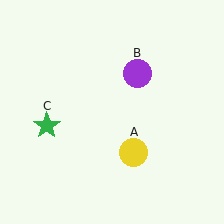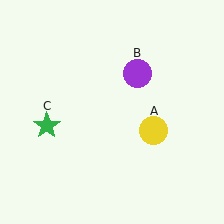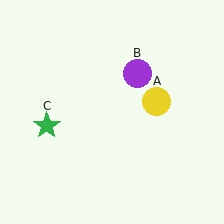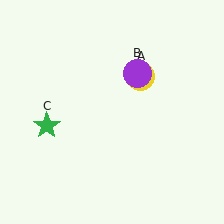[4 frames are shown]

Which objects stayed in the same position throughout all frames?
Purple circle (object B) and green star (object C) remained stationary.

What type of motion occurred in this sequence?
The yellow circle (object A) rotated counterclockwise around the center of the scene.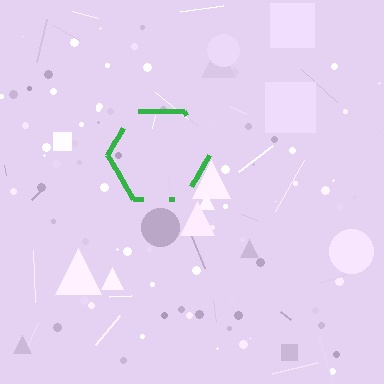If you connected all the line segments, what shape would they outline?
They would outline a hexagon.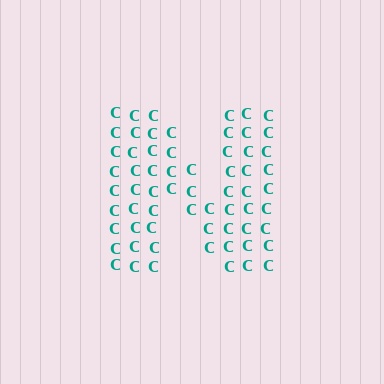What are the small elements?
The small elements are letter C's.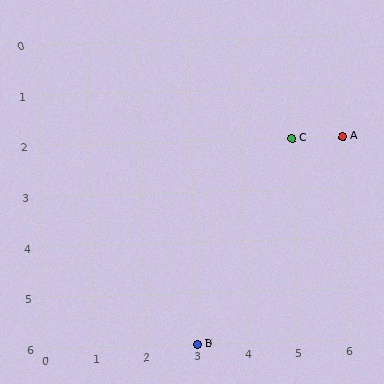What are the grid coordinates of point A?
Point A is at grid coordinates (6, 2).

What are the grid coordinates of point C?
Point C is at grid coordinates (5, 2).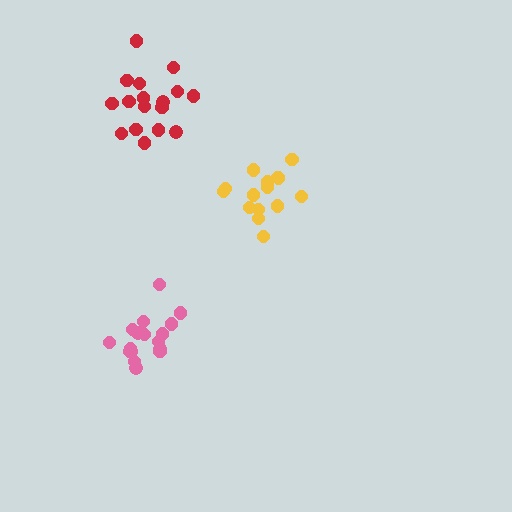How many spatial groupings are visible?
There are 3 spatial groupings.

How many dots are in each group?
Group 1: 17 dots, Group 2: 15 dots, Group 3: 17 dots (49 total).